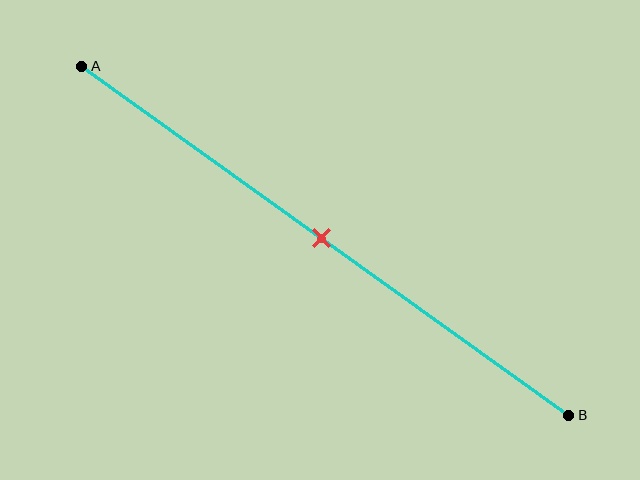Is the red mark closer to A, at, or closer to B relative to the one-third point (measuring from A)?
The red mark is closer to point B than the one-third point of segment AB.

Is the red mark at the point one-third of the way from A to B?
No, the mark is at about 50% from A, not at the 33% one-third point.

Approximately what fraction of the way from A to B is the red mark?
The red mark is approximately 50% of the way from A to B.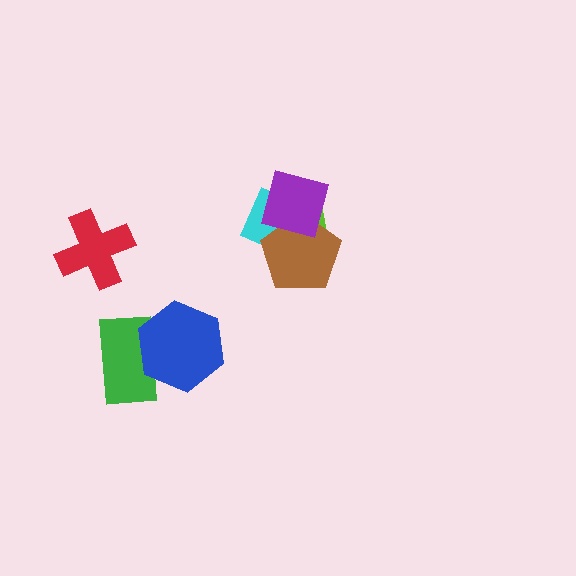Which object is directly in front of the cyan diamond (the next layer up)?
The brown pentagon is directly in front of the cyan diamond.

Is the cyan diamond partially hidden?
Yes, it is partially covered by another shape.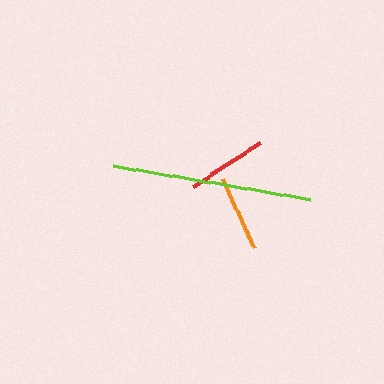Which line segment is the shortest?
The orange line is the shortest at approximately 76 pixels.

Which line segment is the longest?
The lime line is the longest at approximately 200 pixels.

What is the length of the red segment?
The red segment is approximately 79 pixels long.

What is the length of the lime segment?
The lime segment is approximately 200 pixels long.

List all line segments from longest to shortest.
From longest to shortest: lime, red, orange.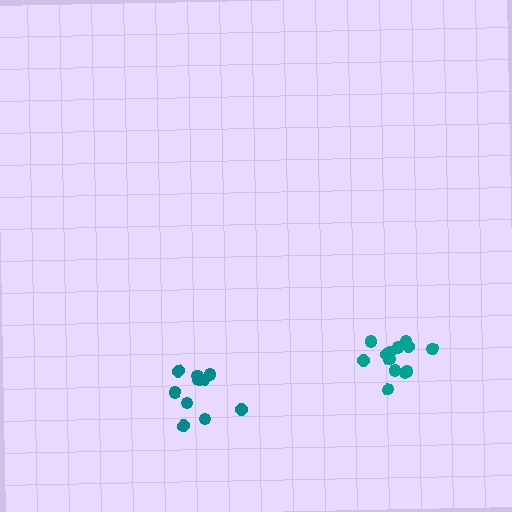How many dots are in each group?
Group 1: 10 dots, Group 2: 13 dots (23 total).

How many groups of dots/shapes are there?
There are 2 groups.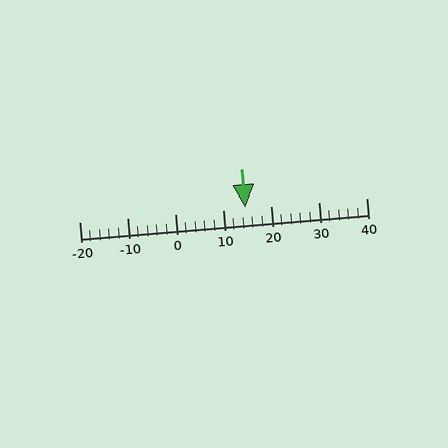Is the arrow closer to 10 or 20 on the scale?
The arrow is closer to 10.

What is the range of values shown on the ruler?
The ruler shows values from -20 to 40.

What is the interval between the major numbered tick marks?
The major tick marks are spaced 10 units apart.